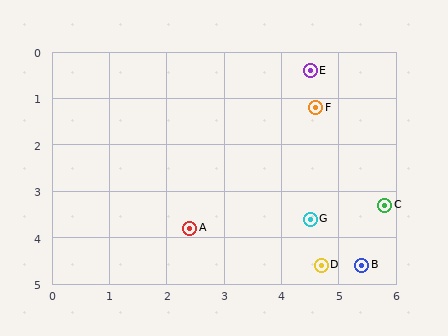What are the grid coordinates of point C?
Point C is at approximately (5.8, 3.3).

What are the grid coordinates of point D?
Point D is at approximately (4.7, 4.6).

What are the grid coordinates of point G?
Point G is at approximately (4.5, 3.6).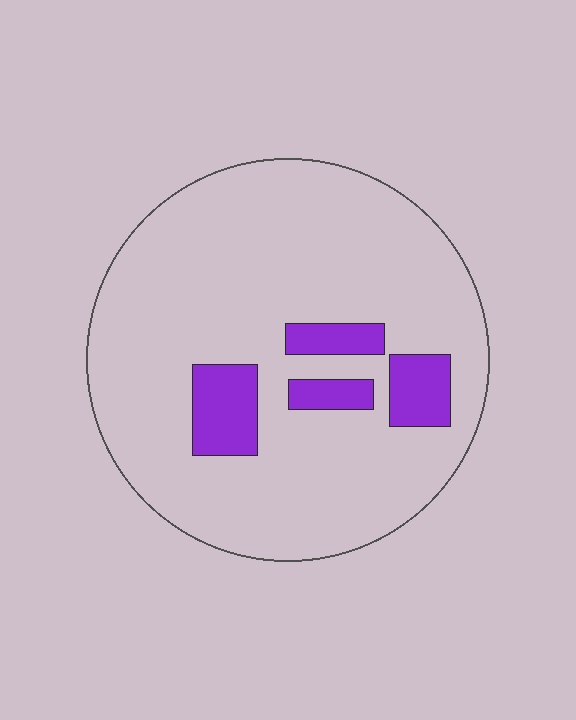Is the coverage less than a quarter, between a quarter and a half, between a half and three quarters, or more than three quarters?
Less than a quarter.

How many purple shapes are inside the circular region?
4.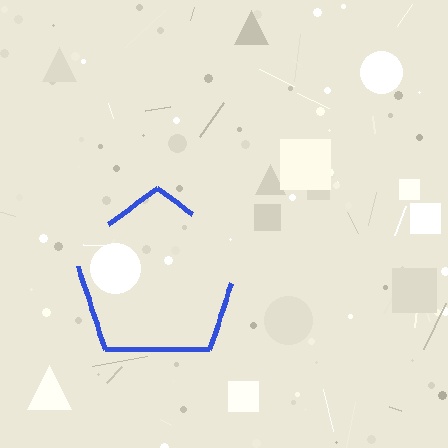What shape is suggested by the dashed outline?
The dashed outline suggests a pentagon.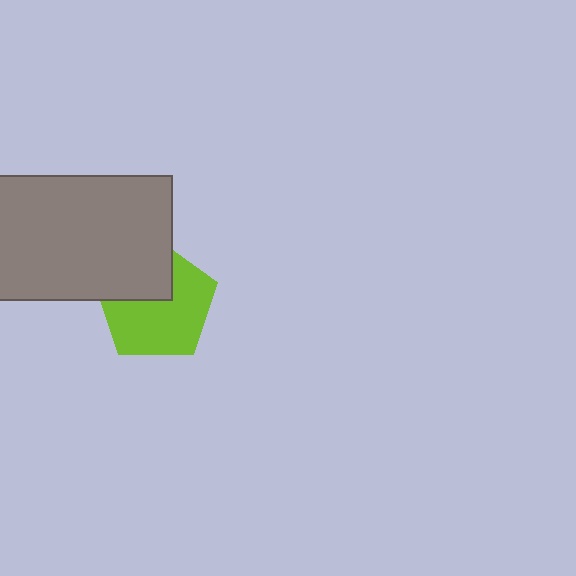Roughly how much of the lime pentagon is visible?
Most of it is visible (roughly 65%).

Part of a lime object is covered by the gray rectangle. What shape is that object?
It is a pentagon.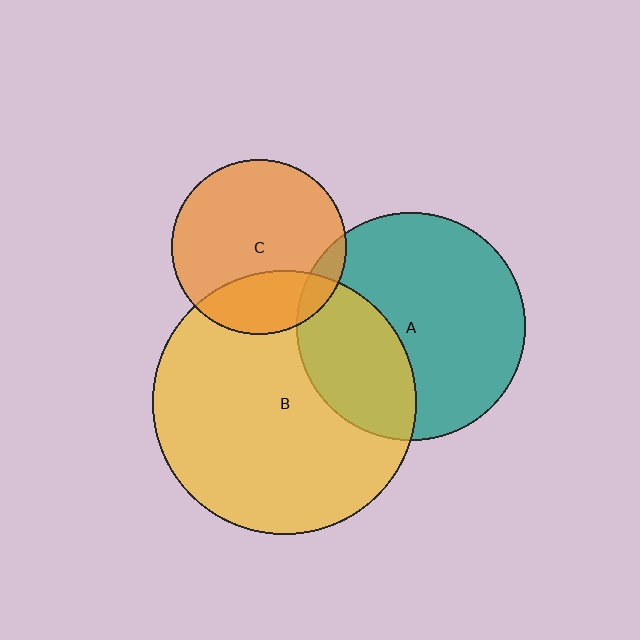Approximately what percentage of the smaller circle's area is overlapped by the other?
Approximately 10%.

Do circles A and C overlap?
Yes.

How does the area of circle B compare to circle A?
Approximately 1.3 times.